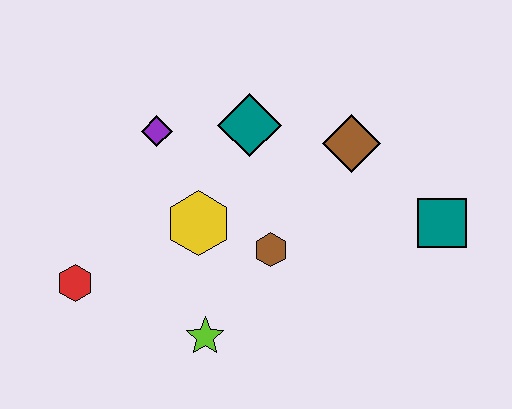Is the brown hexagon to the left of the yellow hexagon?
No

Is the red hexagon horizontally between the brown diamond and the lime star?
No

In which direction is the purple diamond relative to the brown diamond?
The purple diamond is to the left of the brown diamond.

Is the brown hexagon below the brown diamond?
Yes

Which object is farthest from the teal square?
The red hexagon is farthest from the teal square.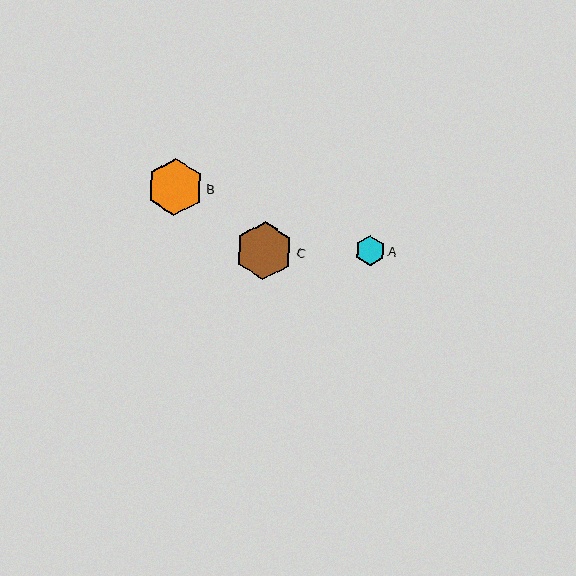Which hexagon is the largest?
Hexagon C is the largest with a size of approximately 58 pixels.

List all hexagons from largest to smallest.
From largest to smallest: C, B, A.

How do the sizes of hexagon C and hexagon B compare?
Hexagon C and hexagon B are approximately the same size.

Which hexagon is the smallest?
Hexagon A is the smallest with a size of approximately 30 pixels.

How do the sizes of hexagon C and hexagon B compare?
Hexagon C and hexagon B are approximately the same size.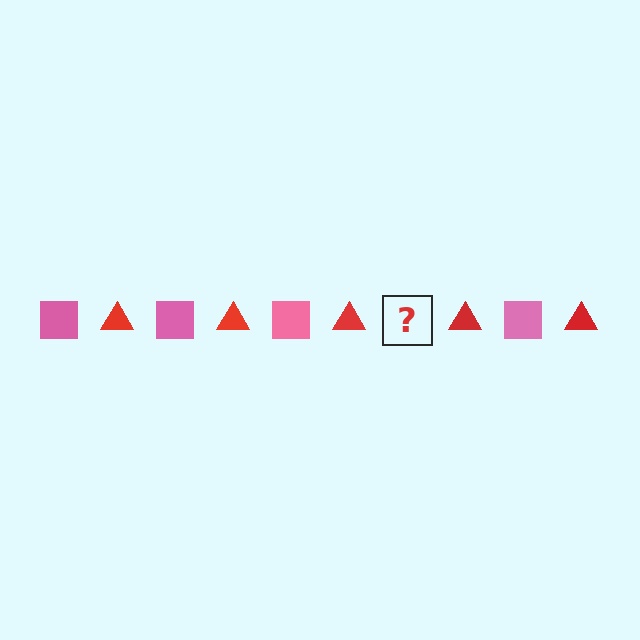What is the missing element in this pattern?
The missing element is a pink square.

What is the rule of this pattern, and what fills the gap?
The rule is that the pattern alternates between pink square and red triangle. The gap should be filled with a pink square.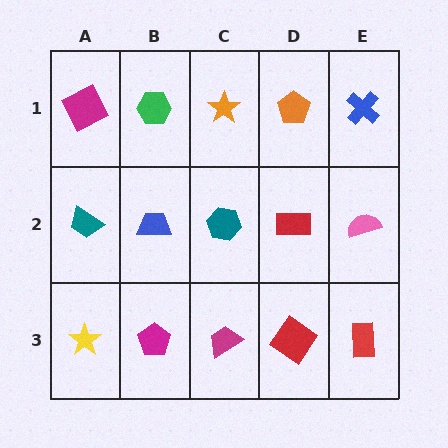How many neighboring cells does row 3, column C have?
3.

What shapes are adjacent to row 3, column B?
A blue trapezoid (row 2, column B), a yellow star (row 3, column A), a magenta trapezoid (row 3, column C).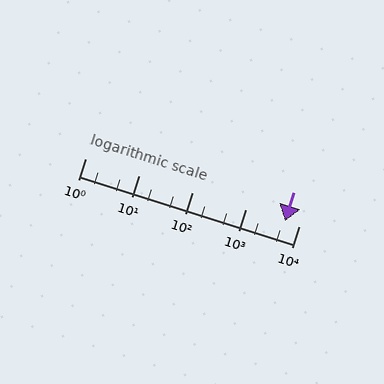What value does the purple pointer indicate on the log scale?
The pointer indicates approximately 5600.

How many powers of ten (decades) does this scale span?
The scale spans 4 decades, from 1 to 10000.